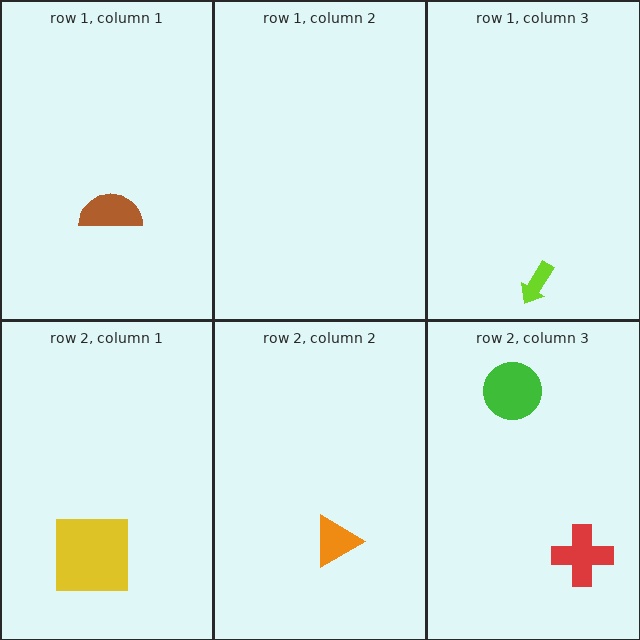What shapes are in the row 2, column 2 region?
The orange triangle.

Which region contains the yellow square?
The row 2, column 1 region.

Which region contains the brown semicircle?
The row 1, column 1 region.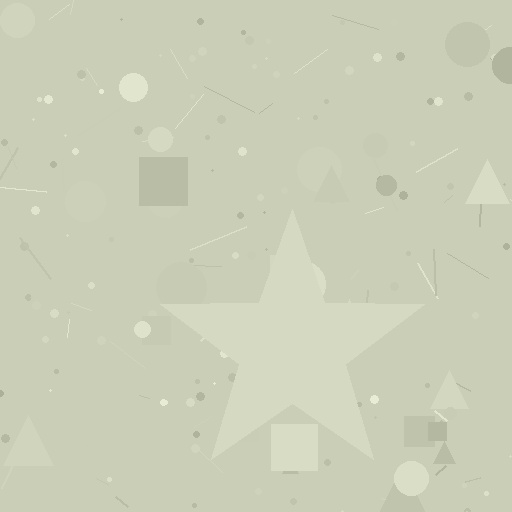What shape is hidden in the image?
A star is hidden in the image.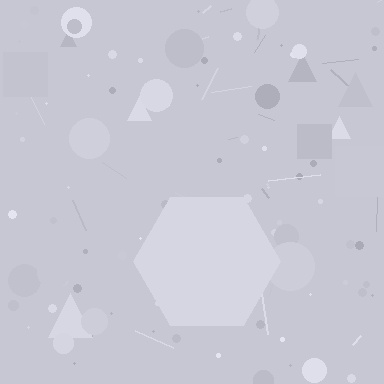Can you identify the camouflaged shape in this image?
The camouflaged shape is a hexagon.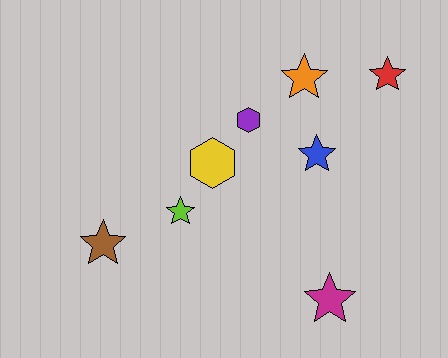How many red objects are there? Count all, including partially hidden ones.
There is 1 red object.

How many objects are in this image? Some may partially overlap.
There are 8 objects.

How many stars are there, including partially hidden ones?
There are 6 stars.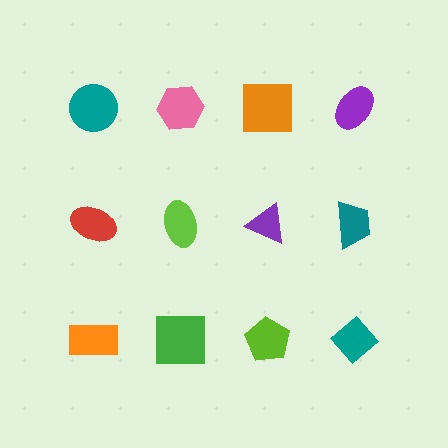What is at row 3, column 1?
An orange rectangle.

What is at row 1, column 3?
An orange square.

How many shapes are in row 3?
4 shapes.